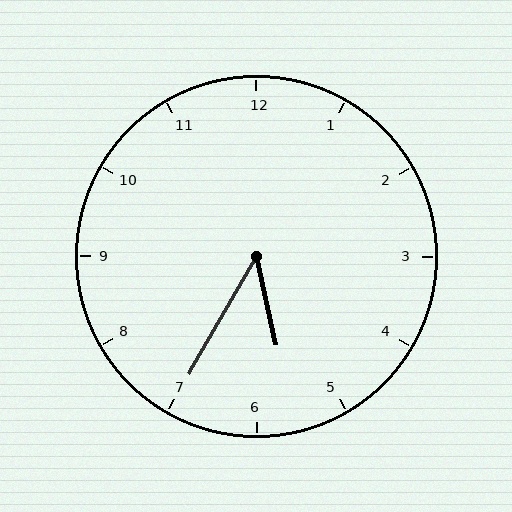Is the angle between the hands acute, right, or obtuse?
It is acute.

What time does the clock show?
5:35.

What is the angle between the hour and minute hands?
Approximately 42 degrees.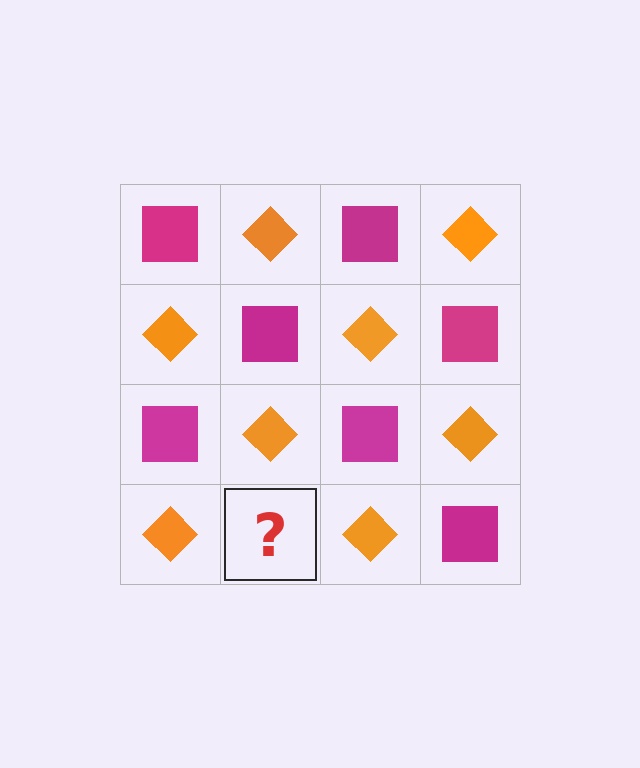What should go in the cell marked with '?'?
The missing cell should contain a magenta square.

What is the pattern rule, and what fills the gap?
The rule is that it alternates magenta square and orange diamond in a checkerboard pattern. The gap should be filled with a magenta square.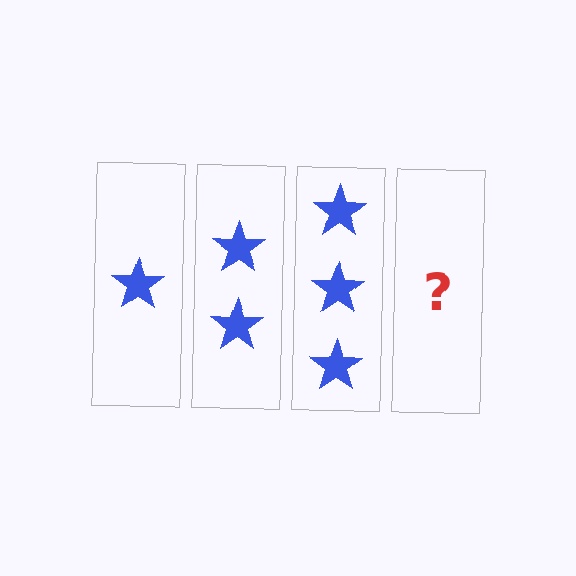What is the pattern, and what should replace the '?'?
The pattern is that each step adds one more star. The '?' should be 4 stars.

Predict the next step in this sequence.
The next step is 4 stars.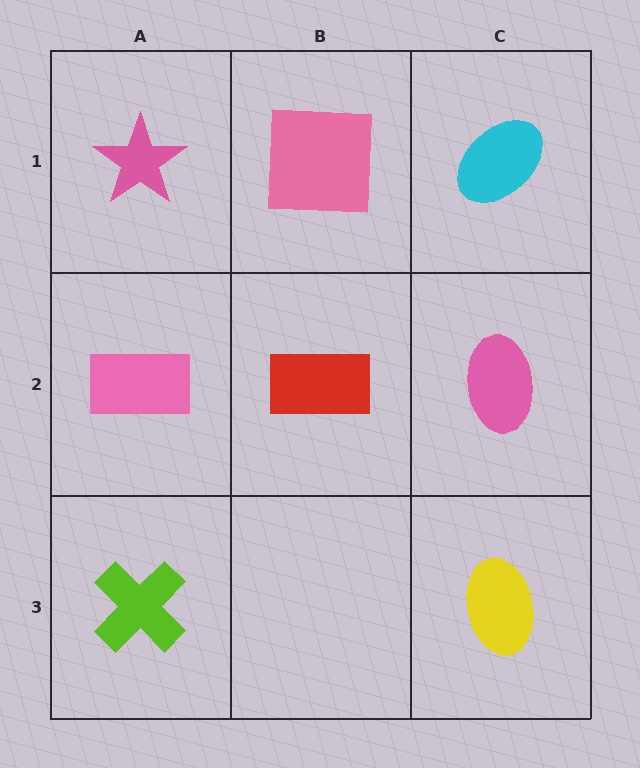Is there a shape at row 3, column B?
No, that cell is empty.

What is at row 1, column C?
A cyan ellipse.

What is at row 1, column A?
A pink star.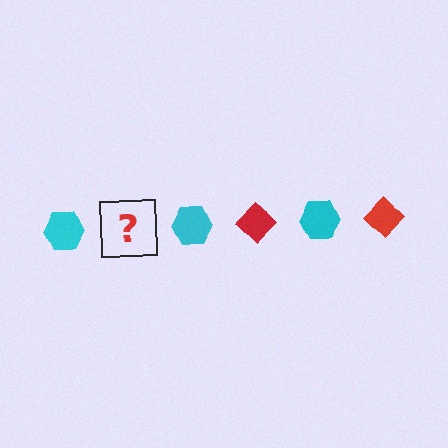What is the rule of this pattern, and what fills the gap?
The rule is that the pattern alternates between cyan hexagon and red diamond. The gap should be filled with a red diamond.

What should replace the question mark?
The question mark should be replaced with a red diamond.